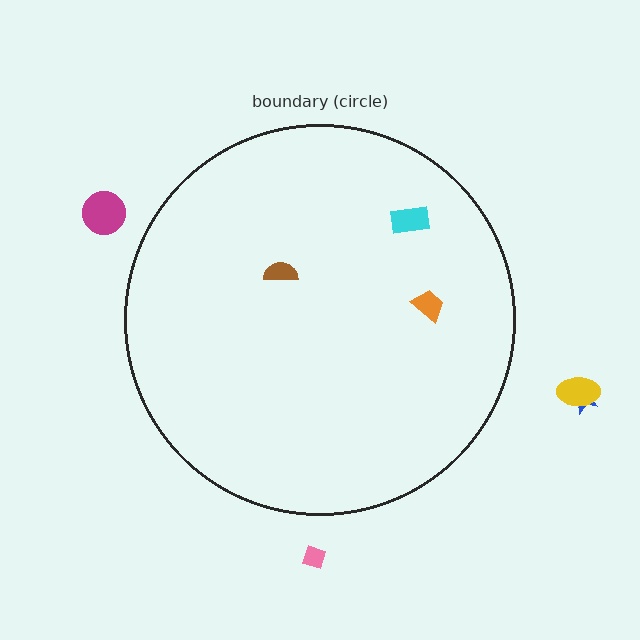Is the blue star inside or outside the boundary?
Outside.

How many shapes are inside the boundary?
3 inside, 4 outside.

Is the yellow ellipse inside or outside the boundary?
Outside.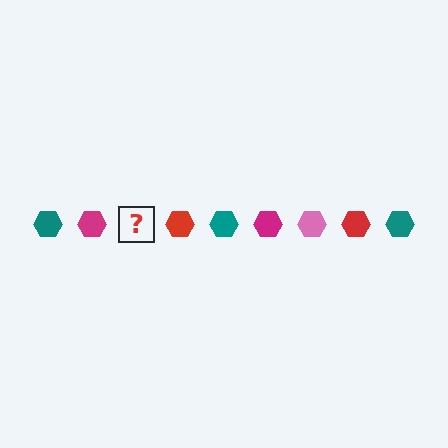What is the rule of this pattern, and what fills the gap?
The rule is that the pattern cycles through teal, magenta, pink, red hexagons. The gap should be filled with a pink hexagon.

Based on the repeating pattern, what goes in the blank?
The blank should be a pink hexagon.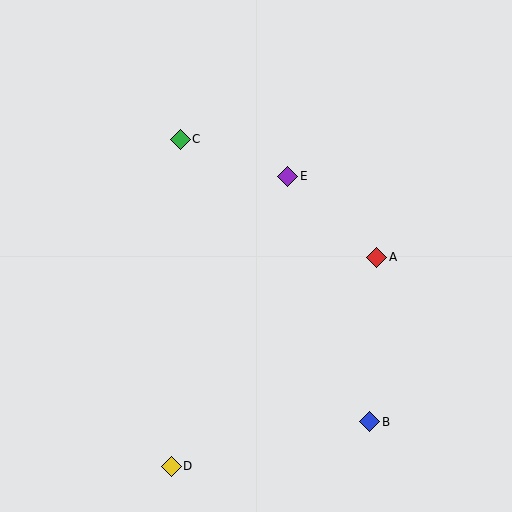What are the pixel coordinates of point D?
Point D is at (171, 466).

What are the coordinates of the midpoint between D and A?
The midpoint between D and A is at (274, 362).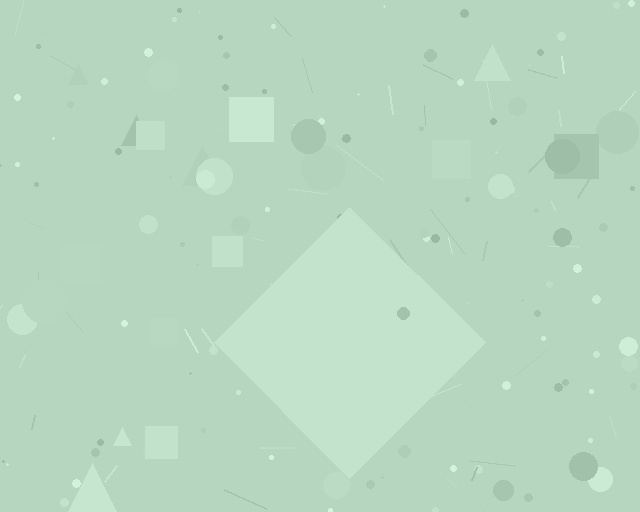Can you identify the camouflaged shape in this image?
The camouflaged shape is a diamond.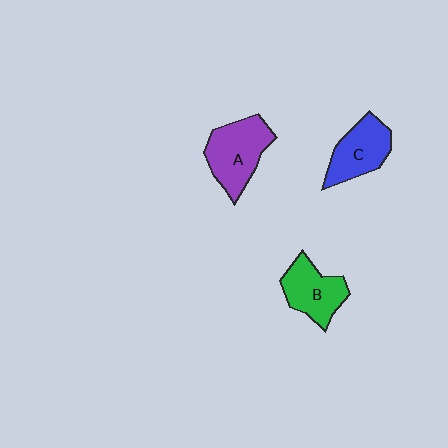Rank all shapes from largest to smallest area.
From largest to smallest: A (purple), B (green), C (blue).